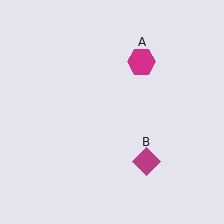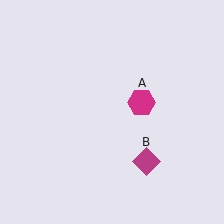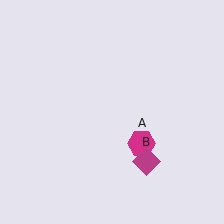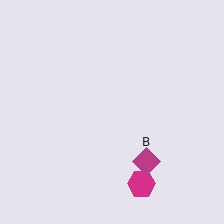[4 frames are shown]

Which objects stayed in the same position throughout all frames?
Magenta diamond (object B) remained stationary.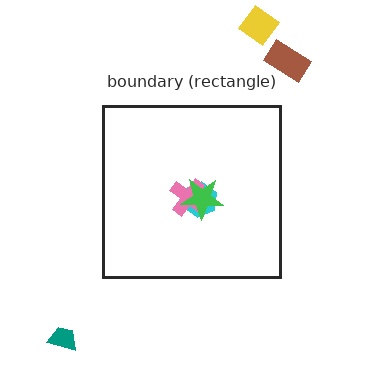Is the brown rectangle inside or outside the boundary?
Outside.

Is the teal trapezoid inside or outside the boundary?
Outside.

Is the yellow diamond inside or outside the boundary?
Outside.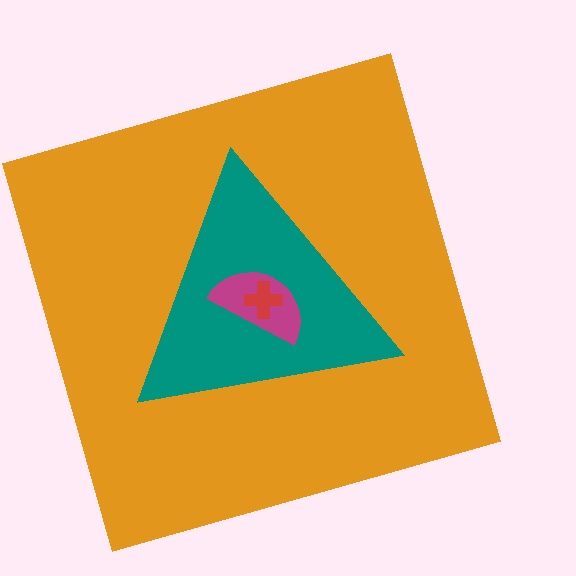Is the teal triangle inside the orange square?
Yes.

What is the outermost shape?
The orange square.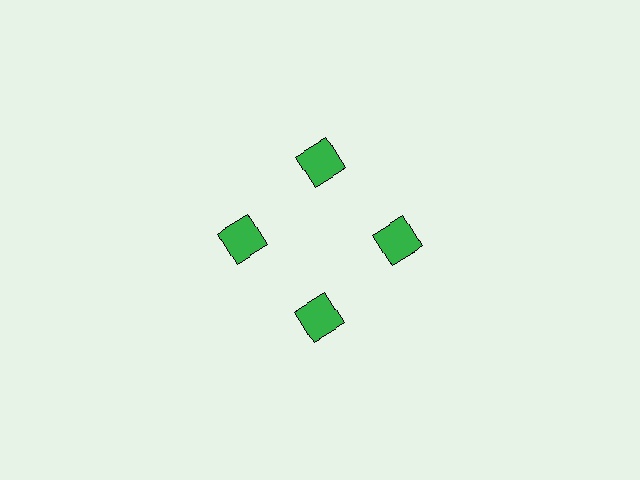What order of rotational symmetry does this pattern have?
This pattern has 4-fold rotational symmetry.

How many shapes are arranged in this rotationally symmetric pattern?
There are 4 shapes, arranged in 4 groups of 1.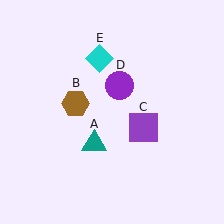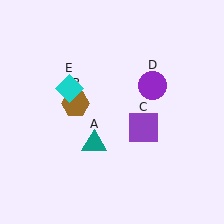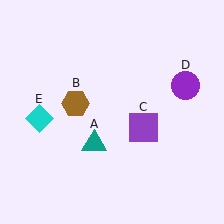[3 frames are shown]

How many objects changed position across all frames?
2 objects changed position: purple circle (object D), cyan diamond (object E).